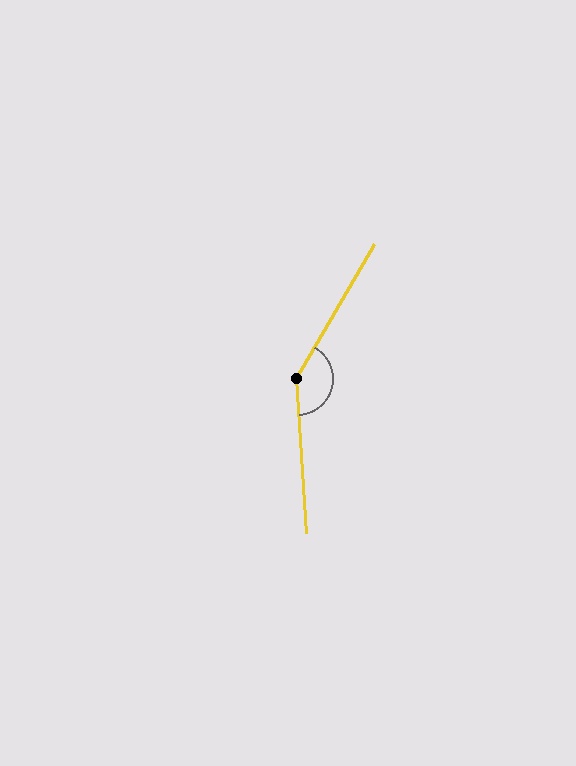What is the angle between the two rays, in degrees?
Approximately 146 degrees.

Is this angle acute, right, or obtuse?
It is obtuse.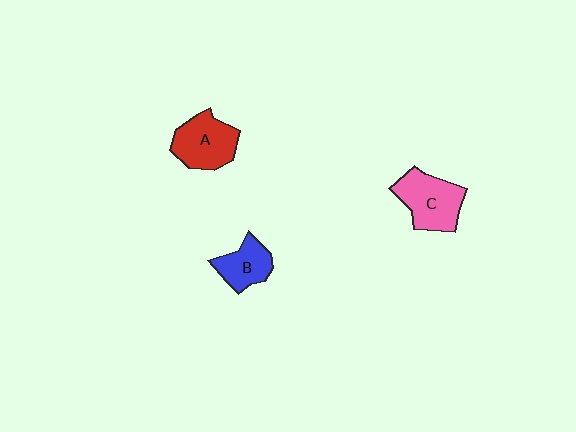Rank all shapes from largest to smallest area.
From largest to smallest: C (pink), A (red), B (blue).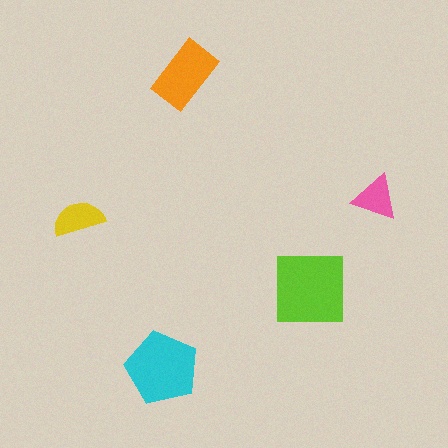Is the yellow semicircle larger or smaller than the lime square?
Smaller.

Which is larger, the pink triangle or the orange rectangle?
The orange rectangle.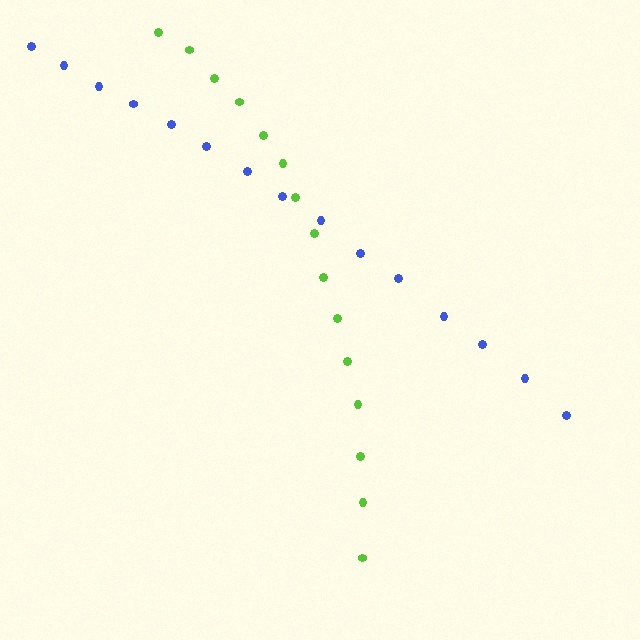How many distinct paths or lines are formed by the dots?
There are 2 distinct paths.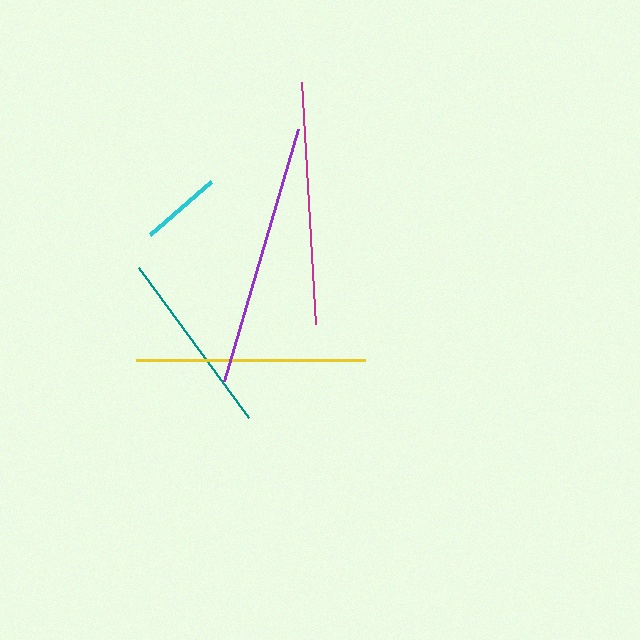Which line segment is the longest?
The purple line is the longest at approximately 264 pixels.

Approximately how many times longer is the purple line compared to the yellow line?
The purple line is approximately 1.2 times the length of the yellow line.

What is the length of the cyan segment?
The cyan segment is approximately 81 pixels long.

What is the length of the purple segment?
The purple segment is approximately 264 pixels long.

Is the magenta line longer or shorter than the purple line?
The purple line is longer than the magenta line.